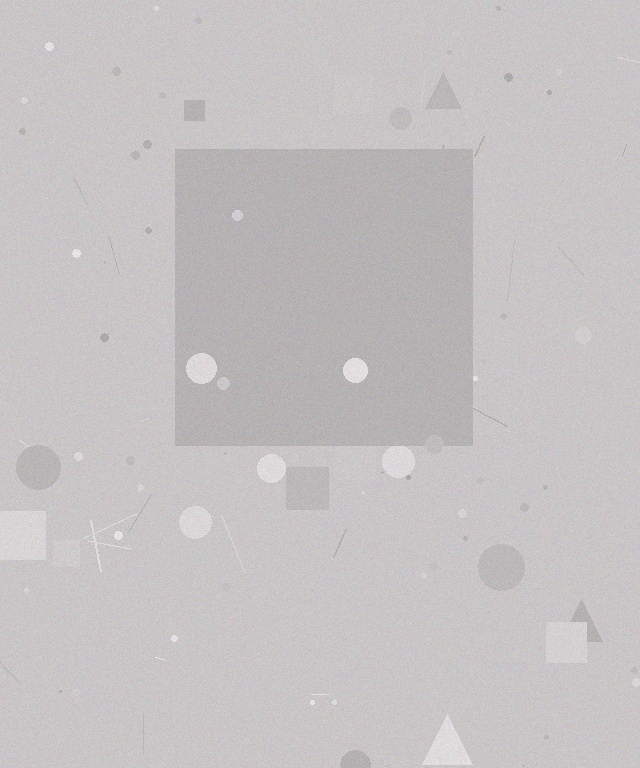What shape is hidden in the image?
A square is hidden in the image.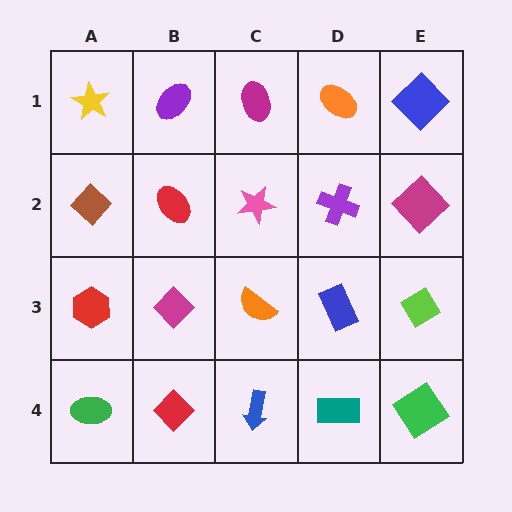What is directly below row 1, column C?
A pink star.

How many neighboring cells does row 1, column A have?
2.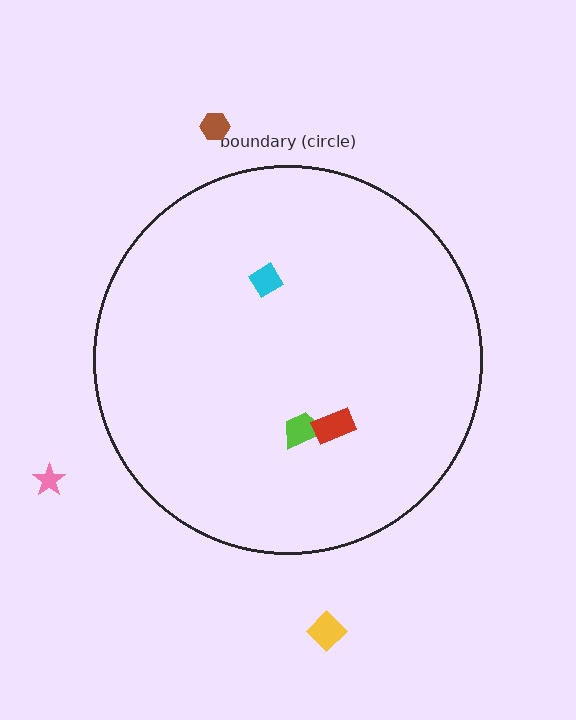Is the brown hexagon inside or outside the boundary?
Outside.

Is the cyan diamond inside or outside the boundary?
Inside.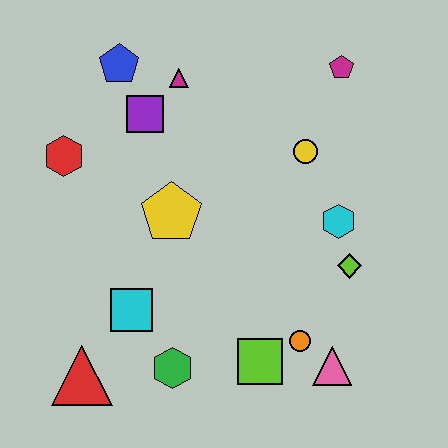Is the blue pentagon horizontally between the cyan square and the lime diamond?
No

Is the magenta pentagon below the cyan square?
No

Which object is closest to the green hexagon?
The cyan square is closest to the green hexagon.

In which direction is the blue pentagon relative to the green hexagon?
The blue pentagon is above the green hexagon.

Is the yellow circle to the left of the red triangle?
No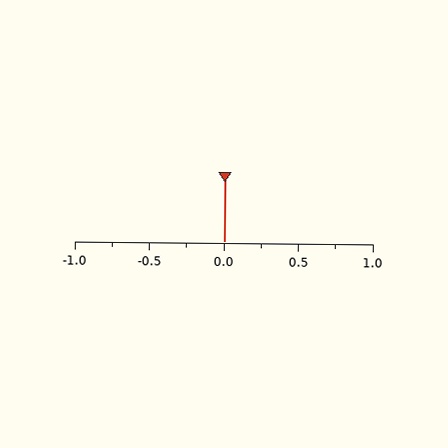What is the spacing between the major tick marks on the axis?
The major ticks are spaced 0.5 apart.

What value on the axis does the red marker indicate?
The marker indicates approximately 0.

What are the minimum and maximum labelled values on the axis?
The axis runs from -1.0 to 1.0.